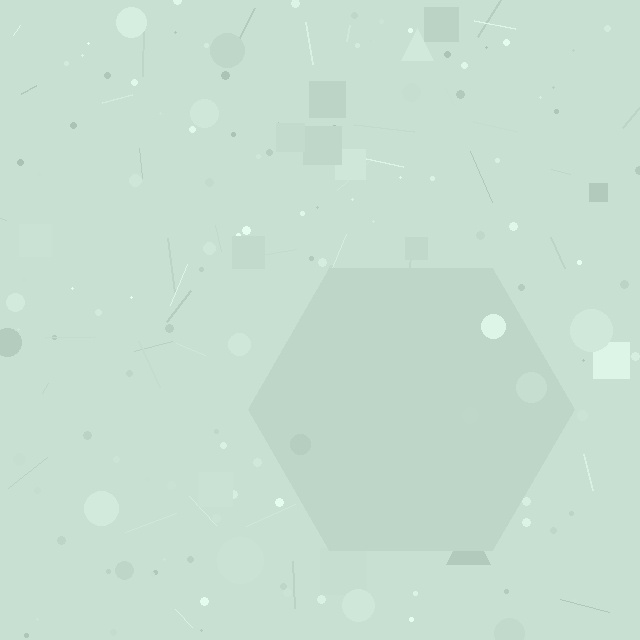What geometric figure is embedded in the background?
A hexagon is embedded in the background.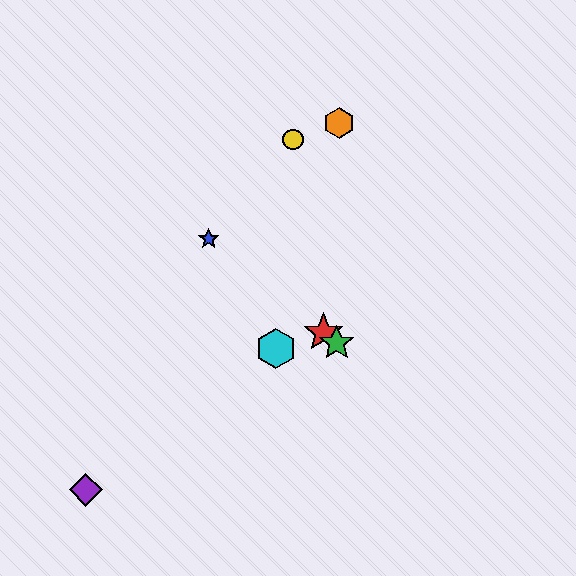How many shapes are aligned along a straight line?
3 shapes (the red star, the blue star, the green star) are aligned along a straight line.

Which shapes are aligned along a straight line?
The red star, the blue star, the green star are aligned along a straight line.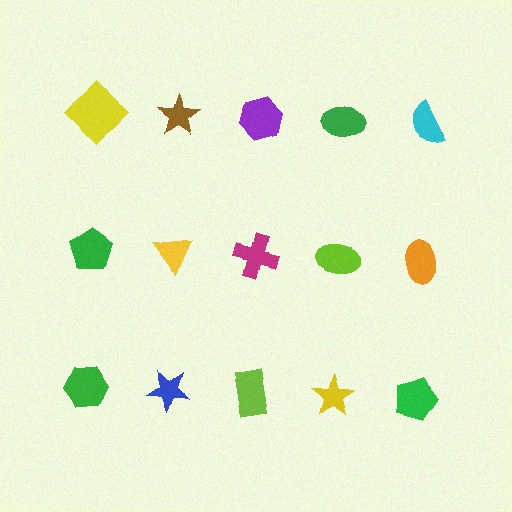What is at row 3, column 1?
A green hexagon.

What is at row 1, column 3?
A purple hexagon.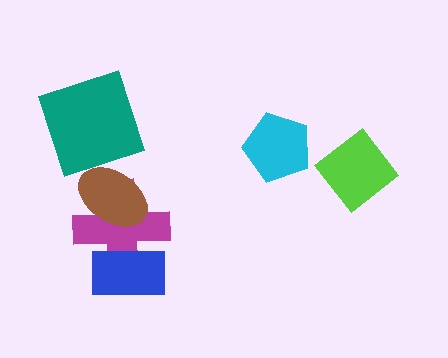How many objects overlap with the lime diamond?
0 objects overlap with the lime diamond.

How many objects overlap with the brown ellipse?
1 object overlaps with the brown ellipse.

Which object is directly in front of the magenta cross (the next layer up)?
The brown ellipse is directly in front of the magenta cross.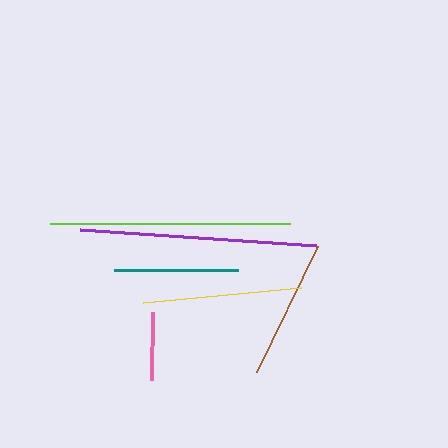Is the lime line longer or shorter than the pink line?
The lime line is longer than the pink line.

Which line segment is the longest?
The lime line is the longest at approximately 240 pixels.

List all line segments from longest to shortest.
From longest to shortest: lime, purple, yellow, brown, teal, pink.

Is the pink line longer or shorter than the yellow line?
The yellow line is longer than the pink line.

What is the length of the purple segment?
The purple segment is approximately 237 pixels long.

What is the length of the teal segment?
The teal segment is approximately 123 pixels long.